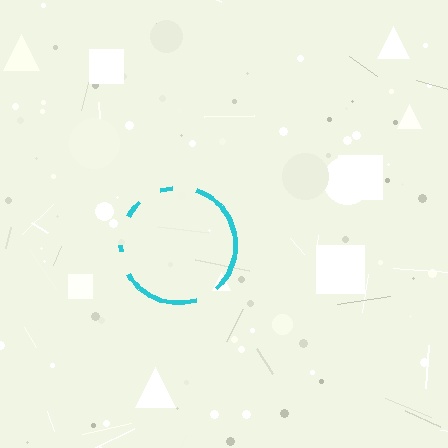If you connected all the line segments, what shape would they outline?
They would outline a circle.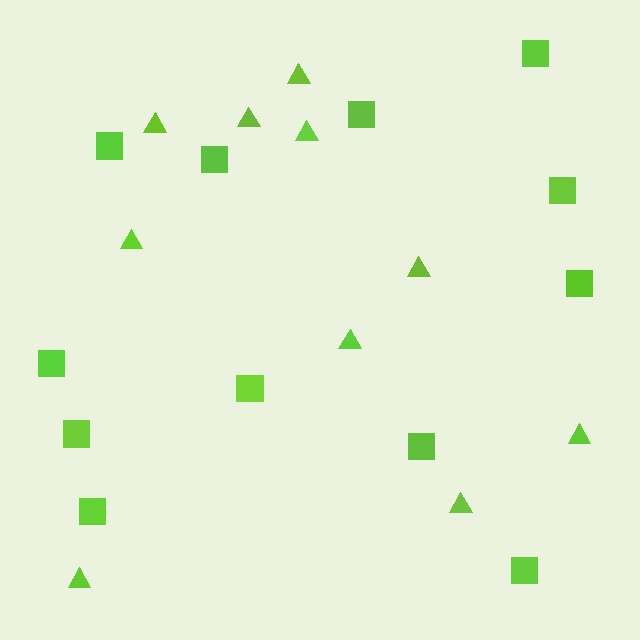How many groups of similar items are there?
There are 2 groups: one group of triangles (10) and one group of squares (12).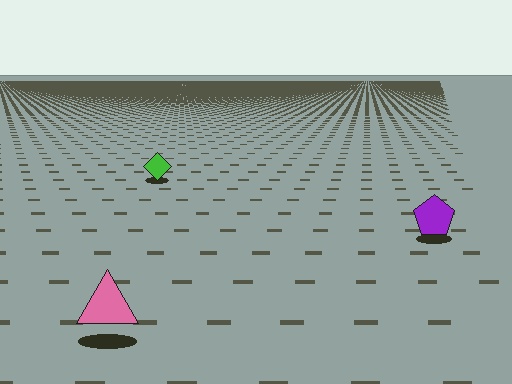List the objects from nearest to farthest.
From nearest to farthest: the pink triangle, the purple pentagon, the green diamond.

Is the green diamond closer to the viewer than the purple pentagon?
No. The purple pentagon is closer — you can tell from the texture gradient: the ground texture is coarser near it.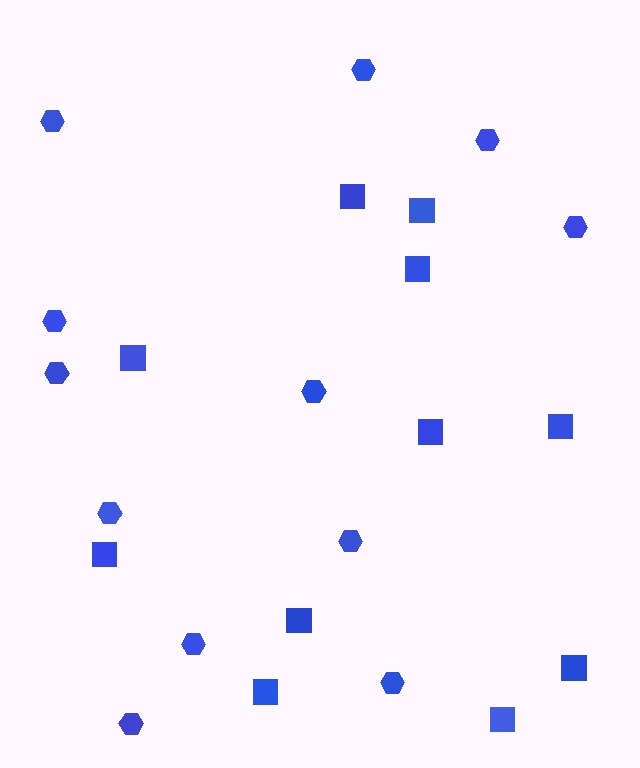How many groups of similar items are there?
There are 2 groups: one group of hexagons (12) and one group of squares (11).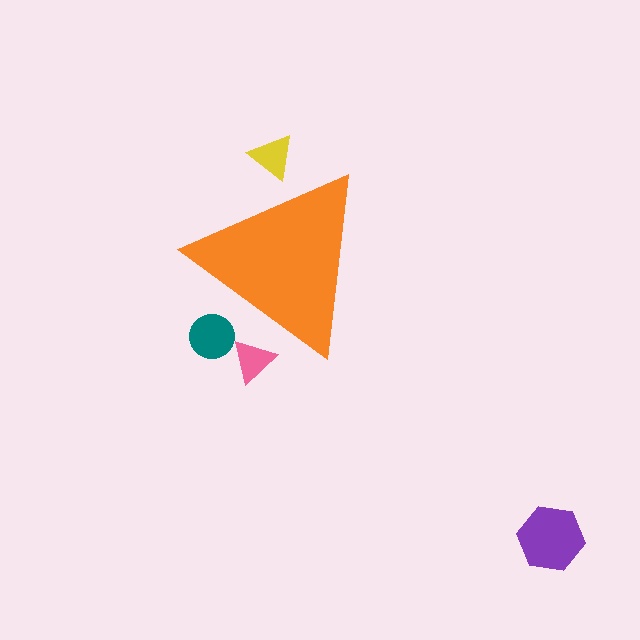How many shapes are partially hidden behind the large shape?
3 shapes are partially hidden.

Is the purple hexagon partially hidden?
No, the purple hexagon is fully visible.